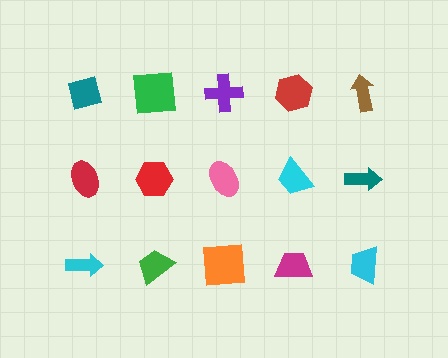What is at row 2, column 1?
A red ellipse.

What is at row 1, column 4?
A red hexagon.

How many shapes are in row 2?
5 shapes.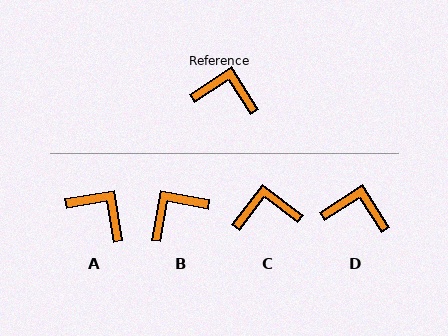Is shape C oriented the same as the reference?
No, it is off by about 20 degrees.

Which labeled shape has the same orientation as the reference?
D.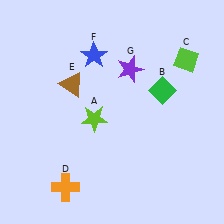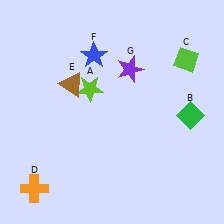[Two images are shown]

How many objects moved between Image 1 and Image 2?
3 objects moved between the two images.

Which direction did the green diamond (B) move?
The green diamond (B) moved right.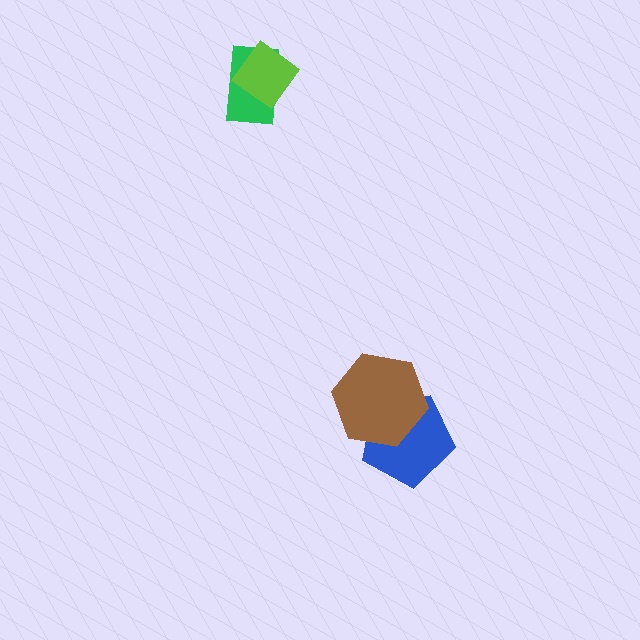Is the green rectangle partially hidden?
Yes, it is partially covered by another shape.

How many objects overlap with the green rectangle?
1 object overlaps with the green rectangle.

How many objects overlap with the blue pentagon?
1 object overlaps with the blue pentagon.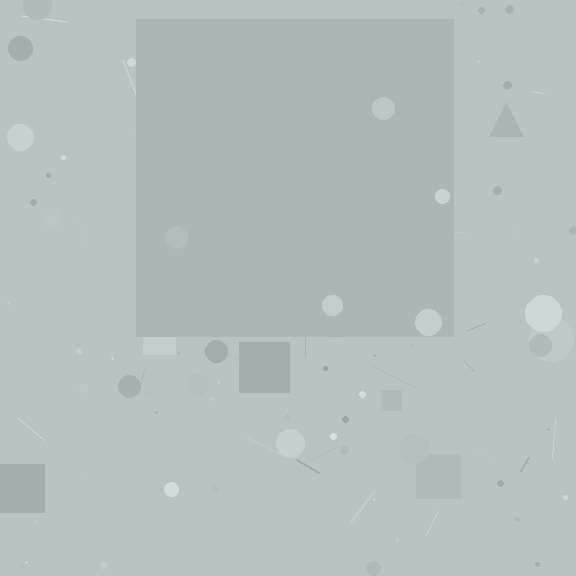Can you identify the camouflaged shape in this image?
The camouflaged shape is a square.